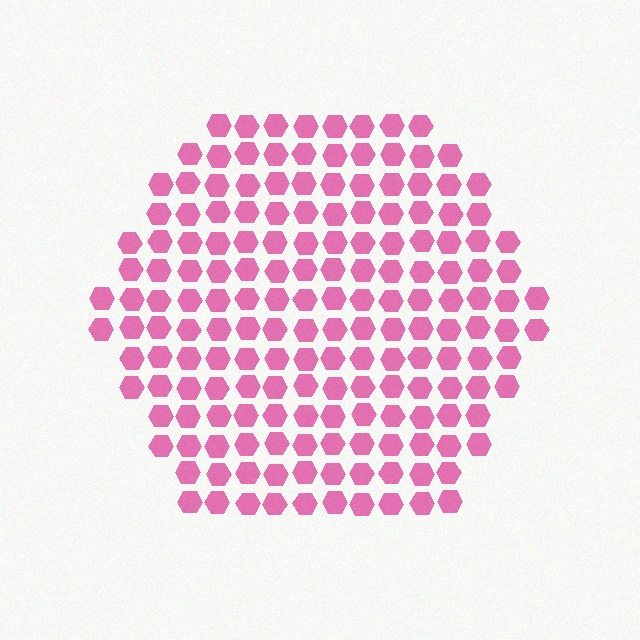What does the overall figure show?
The overall figure shows a hexagon.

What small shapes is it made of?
It is made of small hexagons.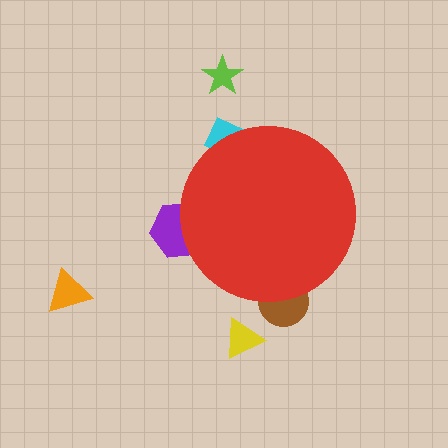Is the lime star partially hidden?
No, the lime star is fully visible.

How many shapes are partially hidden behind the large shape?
3 shapes are partially hidden.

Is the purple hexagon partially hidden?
Yes, the purple hexagon is partially hidden behind the red circle.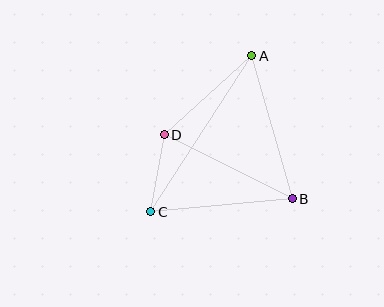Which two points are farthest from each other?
Points A and C are farthest from each other.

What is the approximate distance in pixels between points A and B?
The distance between A and B is approximately 149 pixels.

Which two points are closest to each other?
Points C and D are closest to each other.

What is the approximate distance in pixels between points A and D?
The distance between A and D is approximately 118 pixels.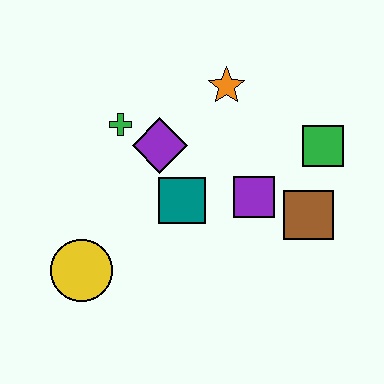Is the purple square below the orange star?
Yes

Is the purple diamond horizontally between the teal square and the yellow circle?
Yes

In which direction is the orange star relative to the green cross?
The orange star is to the right of the green cross.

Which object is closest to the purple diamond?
The green cross is closest to the purple diamond.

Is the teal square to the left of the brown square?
Yes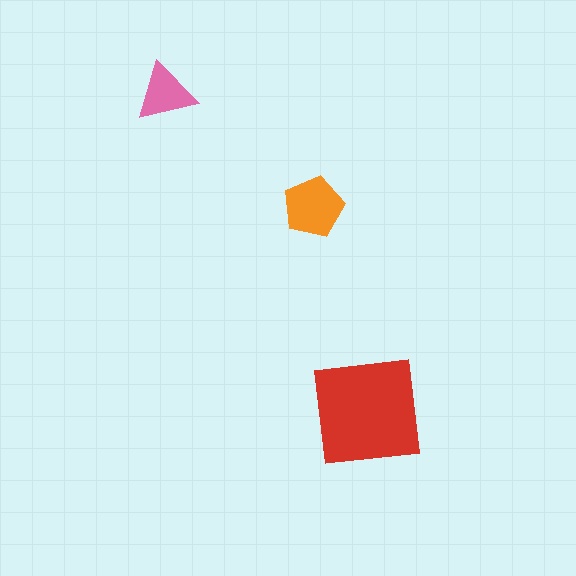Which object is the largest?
The red square.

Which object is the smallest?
The pink triangle.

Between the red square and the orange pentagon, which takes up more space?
The red square.